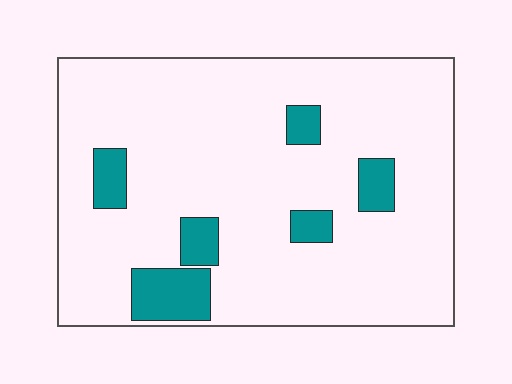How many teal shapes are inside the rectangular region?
6.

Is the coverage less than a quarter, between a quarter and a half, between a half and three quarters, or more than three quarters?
Less than a quarter.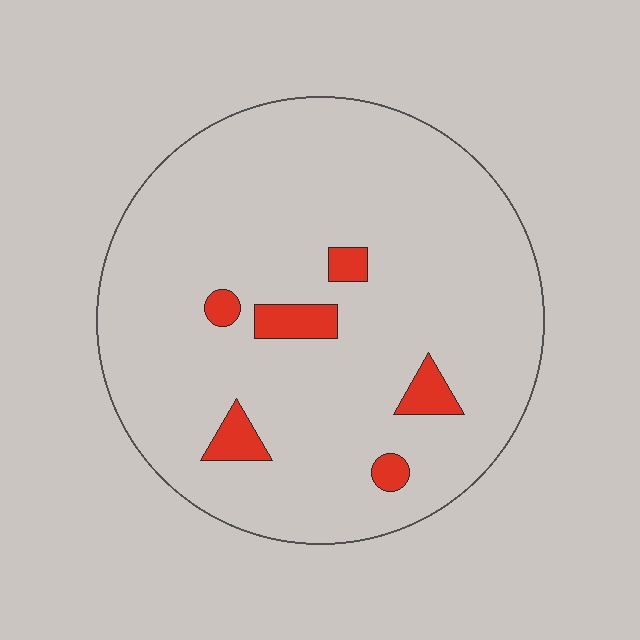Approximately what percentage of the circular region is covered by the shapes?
Approximately 5%.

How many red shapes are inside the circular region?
6.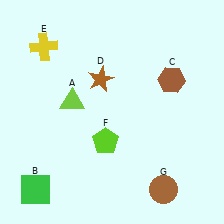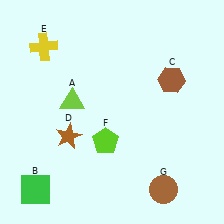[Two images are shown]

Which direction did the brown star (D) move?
The brown star (D) moved down.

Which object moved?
The brown star (D) moved down.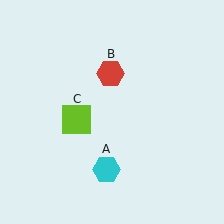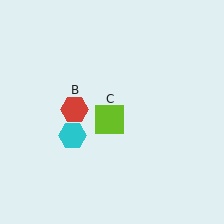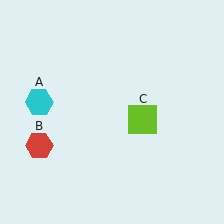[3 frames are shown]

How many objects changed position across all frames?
3 objects changed position: cyan hexagon (object A), red hexagon (object B), lime square (object C).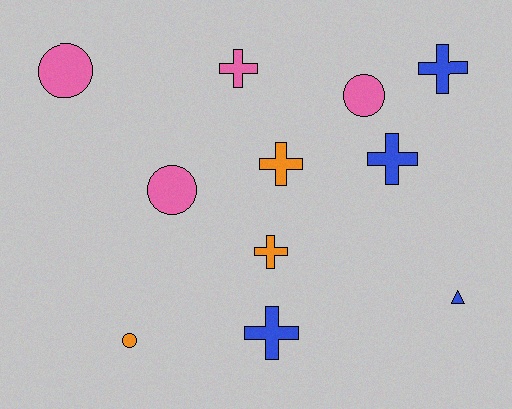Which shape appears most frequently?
Cross, with 6 objects.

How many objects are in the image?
There are 11 objects.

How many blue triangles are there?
There is 1 blue triangle.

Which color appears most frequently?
Blue, with 4 objects.